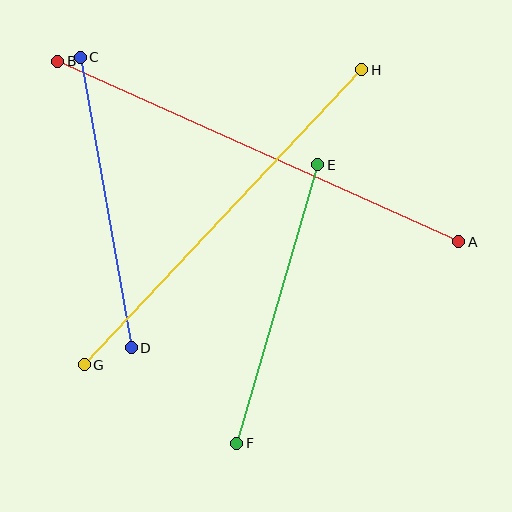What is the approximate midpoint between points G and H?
The midpoint is at approximately (223, 217) pixels.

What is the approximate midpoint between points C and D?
The midpoint is at approximately (106, 203) pixels.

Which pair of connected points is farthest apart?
Points A and B are farthest apart.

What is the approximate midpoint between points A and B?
The midpoint is at approximately (258, 151) pixels.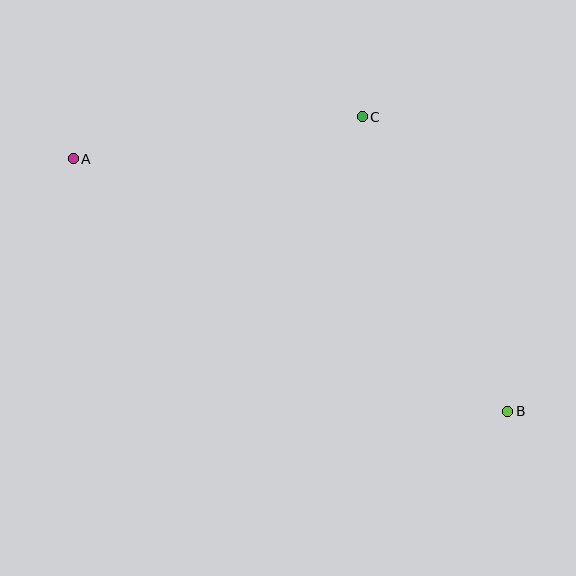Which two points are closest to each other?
Points A and C are closest to each other.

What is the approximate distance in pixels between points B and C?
The distance between B and C is approximately 329 pixels.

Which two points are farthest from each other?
Points A and B are farthest from each other.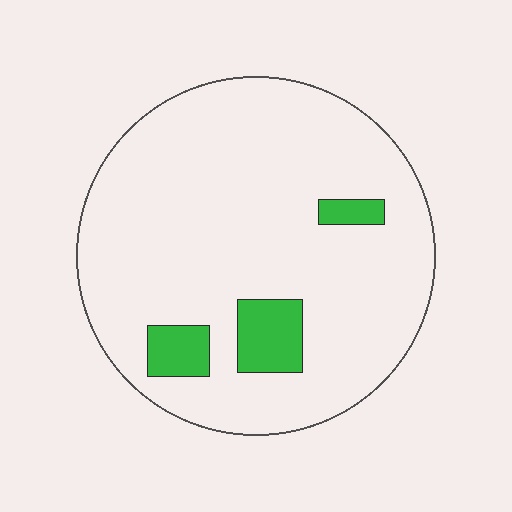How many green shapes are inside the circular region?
3.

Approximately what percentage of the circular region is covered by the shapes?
Approximately 10%.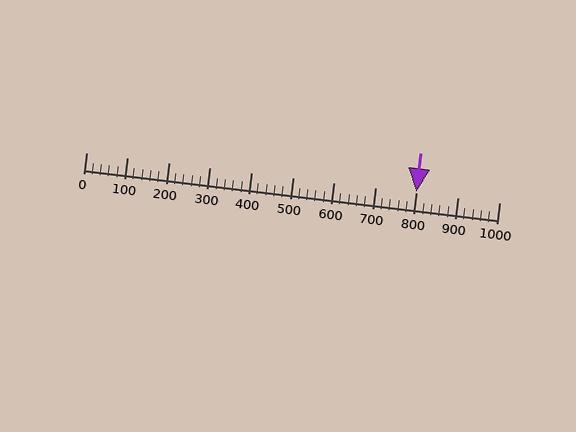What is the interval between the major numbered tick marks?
The major tick marks are spaced 100 units apart.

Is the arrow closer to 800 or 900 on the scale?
The arrow is closer to 800.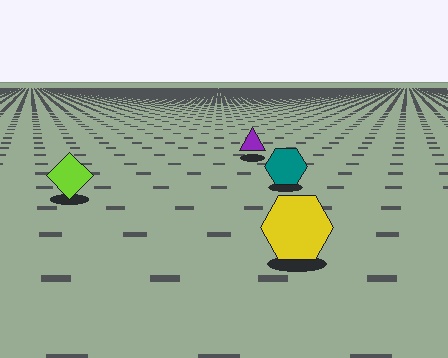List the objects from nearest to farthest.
From nearest to farthest: the yellow hexagon, the lime diamond, the teal hexagon, the purple triangle.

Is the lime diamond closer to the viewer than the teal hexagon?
Yes. The lime diamond is closer — you can tell from the texture gradient: the ground texture is coarser near it.